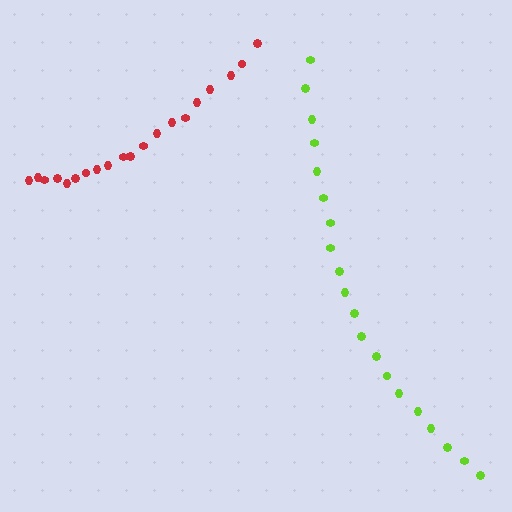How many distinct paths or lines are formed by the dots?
There are 2 distinct paths.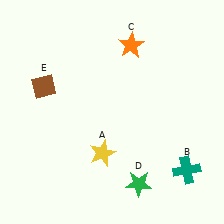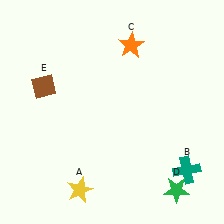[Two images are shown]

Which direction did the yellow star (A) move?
The yellow star (A) moved down.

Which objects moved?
The objects that moved are: the yellow star (A), the green star (D).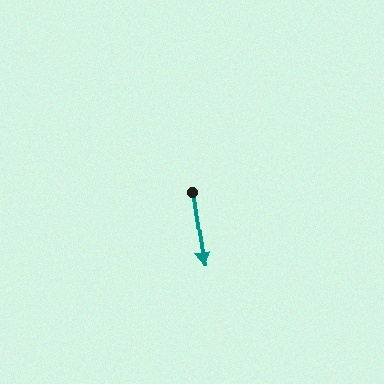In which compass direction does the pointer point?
South.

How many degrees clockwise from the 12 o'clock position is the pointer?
Approximately 171 degrees.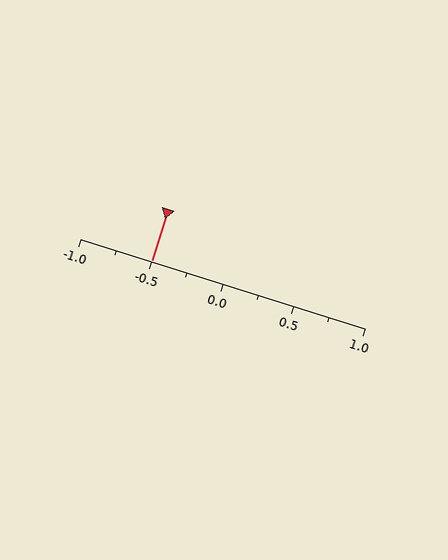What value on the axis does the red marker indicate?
The marker indicates approximately -0.5.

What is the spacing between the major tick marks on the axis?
The major ticks are spaced 0.5 apart.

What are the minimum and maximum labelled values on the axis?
The axis runs from -1.0 to 1.0.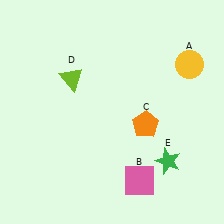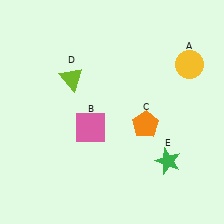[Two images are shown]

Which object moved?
The pink square (B) moved up.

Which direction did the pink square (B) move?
The pink square (B) moved up.